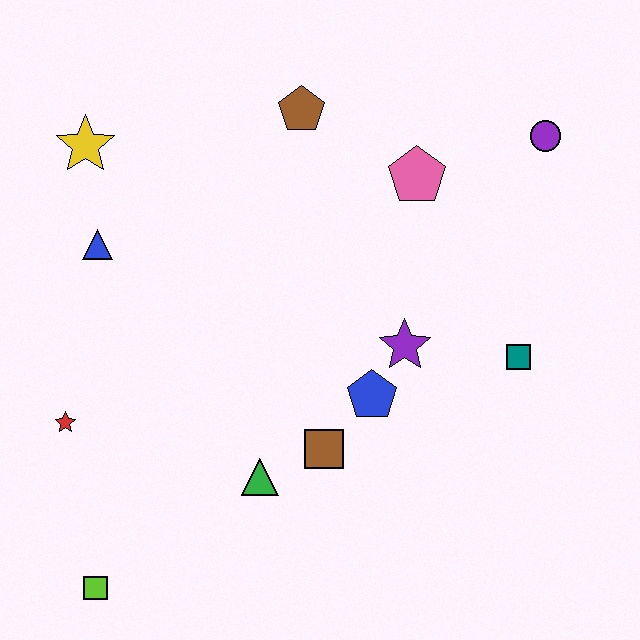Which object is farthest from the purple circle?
The lime square is farthest from the purple circle.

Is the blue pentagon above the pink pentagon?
No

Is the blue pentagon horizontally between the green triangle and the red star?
No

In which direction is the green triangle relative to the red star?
The green triangle is to the right of the red star.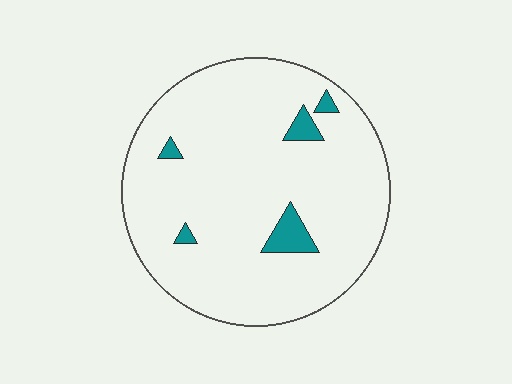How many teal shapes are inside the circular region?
5.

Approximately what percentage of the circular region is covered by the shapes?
Approximately 5%.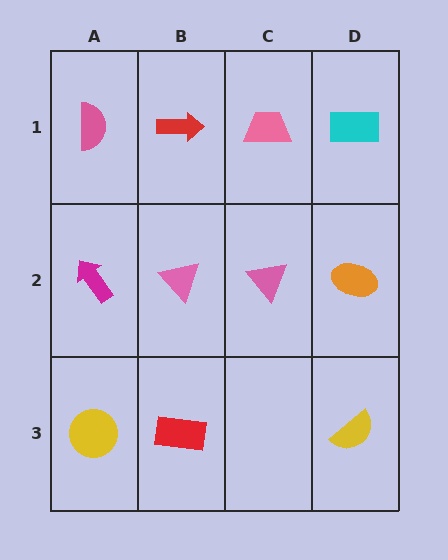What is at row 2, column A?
A magenta arrow.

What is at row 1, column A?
A pink semicircle.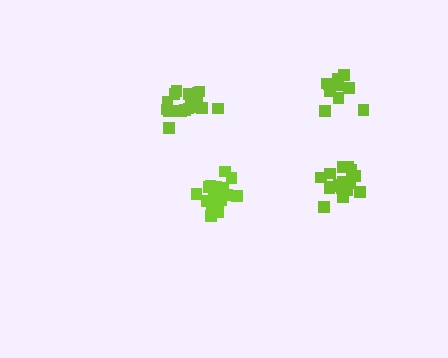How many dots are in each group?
Group 1: 20 dots, Group 2: 20 dots, Group 3: 19 dots, Group 4: 14 dots (73 total).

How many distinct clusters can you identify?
There are 4 distinct clusters.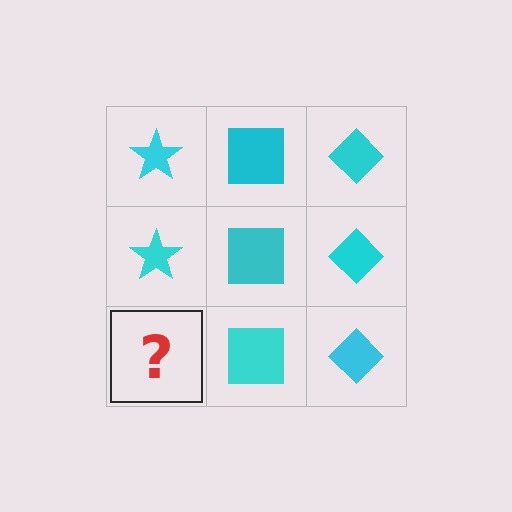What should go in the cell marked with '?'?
The missing cell should contain a cyan star.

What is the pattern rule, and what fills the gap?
The rule is that each column has a consistent shape. The gap should be filled with a cyan star.